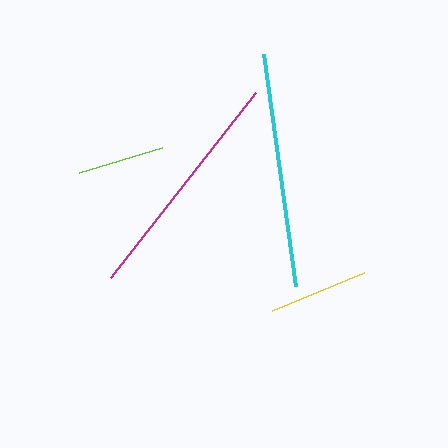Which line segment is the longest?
The magenta line is the longest at approximately 235 pixels.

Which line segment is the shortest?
The lime line is the shortest at approximately 87 pixels.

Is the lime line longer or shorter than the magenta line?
The magenta line is longer than the lime line.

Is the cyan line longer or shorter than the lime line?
The cyan line is longer than the lime line.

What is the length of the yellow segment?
The yellow segment is approximately 99 pixels long.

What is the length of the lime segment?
The lime segment is approximately 87 pixels long.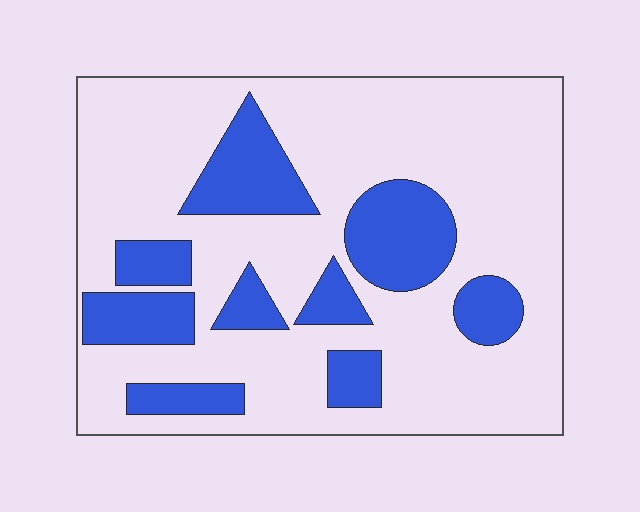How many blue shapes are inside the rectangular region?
9.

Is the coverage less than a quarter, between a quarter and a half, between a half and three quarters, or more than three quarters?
Between a quarter and a half.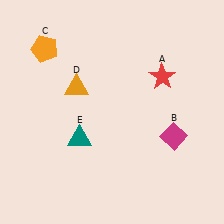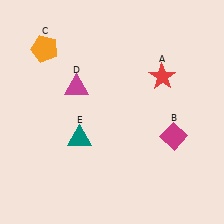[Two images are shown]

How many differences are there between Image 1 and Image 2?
There is 1 difference between the two images.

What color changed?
The triangle (D) changed from orange in Image 1 to magenta in Image 2.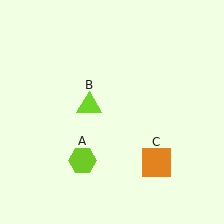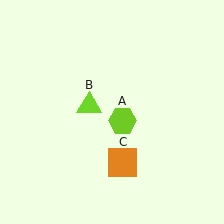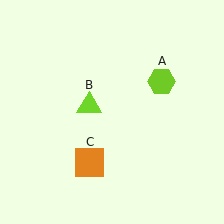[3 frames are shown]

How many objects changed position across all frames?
2 objects changed position: lime hexagon (object A), orange square (object C).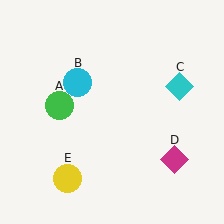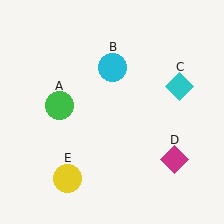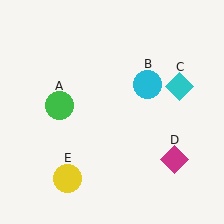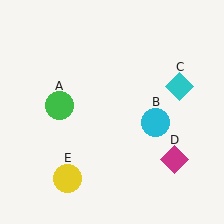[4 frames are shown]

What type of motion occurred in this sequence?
The cyan circle (object B) rotated clockwise around the center of the scene.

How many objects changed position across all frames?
1 object changed position: cyan circle (object B).